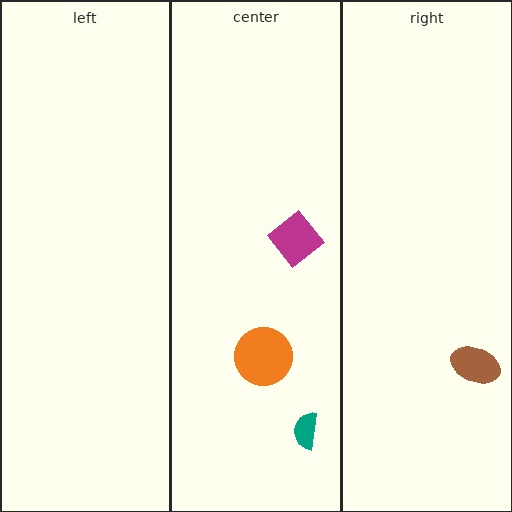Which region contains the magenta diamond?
The center region.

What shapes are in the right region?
The brown ellipse.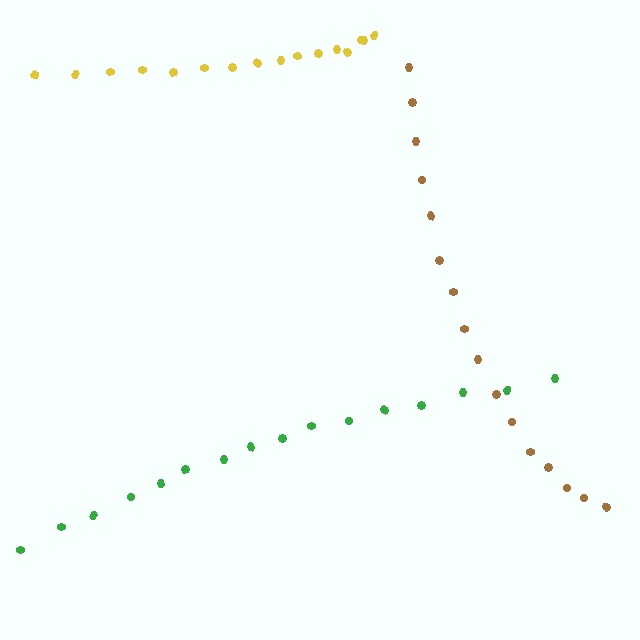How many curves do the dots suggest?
There are 3 distinct paths.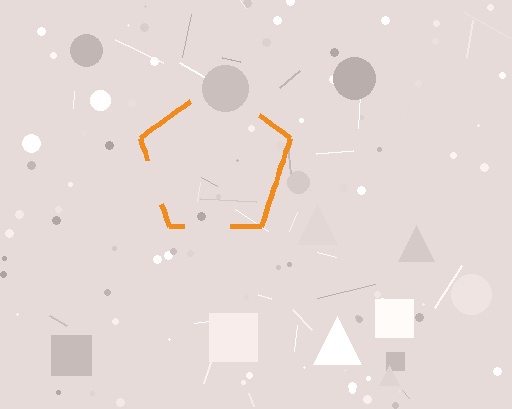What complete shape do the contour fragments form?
The contour fragments form a pentagon.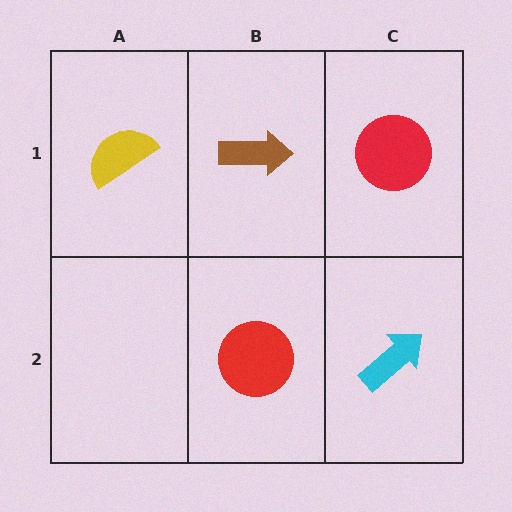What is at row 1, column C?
A red circle.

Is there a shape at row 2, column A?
No, that cell is empty.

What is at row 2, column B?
A red circle.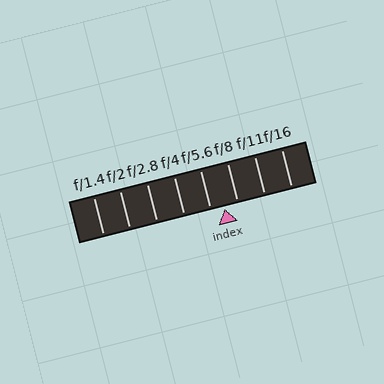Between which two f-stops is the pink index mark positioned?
The index mark is between f/5.6 and f/8.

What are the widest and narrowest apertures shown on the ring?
The widest aperture shown is f/1.4 and the narrowest is f/16.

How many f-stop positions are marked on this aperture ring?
There are 8 f-stop positions marked.